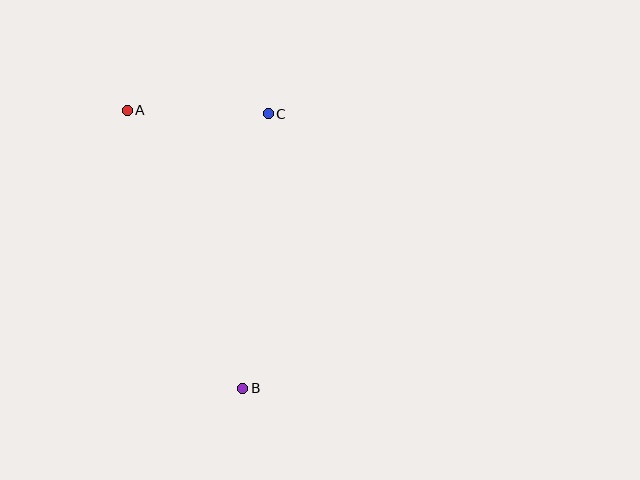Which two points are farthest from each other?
Points A and B are farthest from each other.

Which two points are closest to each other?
Points A and C are closest to each other.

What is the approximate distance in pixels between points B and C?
The distance between B and C is approximately 276 pixels.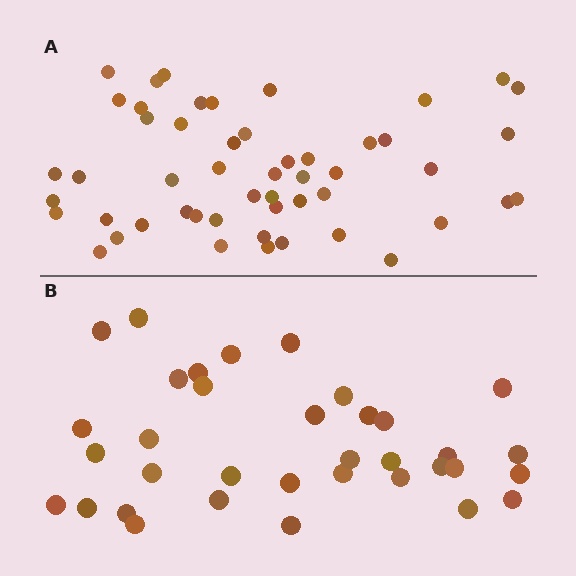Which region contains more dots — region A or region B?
Region A (the top region) has more dots.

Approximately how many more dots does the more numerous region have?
Region A has approximately 15 more dots than region B.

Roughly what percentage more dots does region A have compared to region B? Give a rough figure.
About 45% more.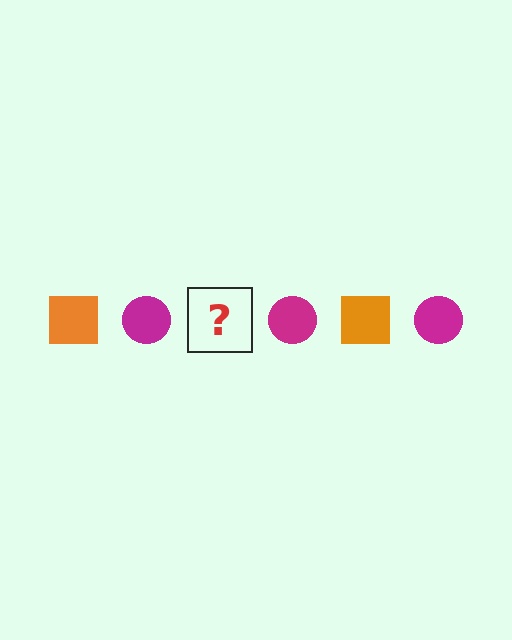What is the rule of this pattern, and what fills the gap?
The rule is that the pattern alternates between orange square and magenta circle. The gap should be filled with an orange square.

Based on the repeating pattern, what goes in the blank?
The blank should be an orange square.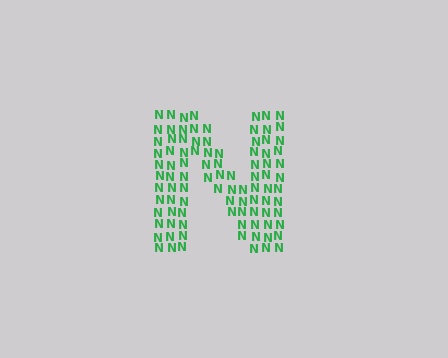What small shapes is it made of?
It is made of small letter N's.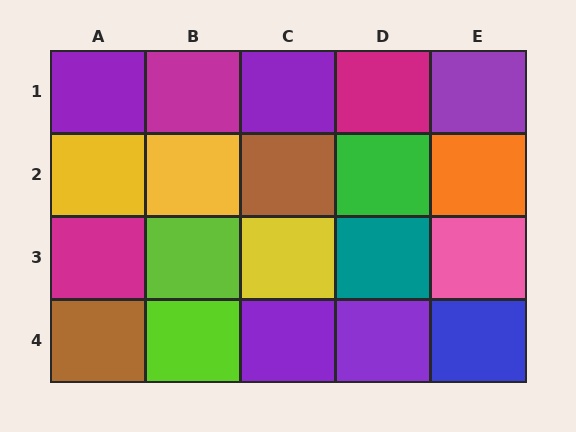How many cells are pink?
1 cell is pink.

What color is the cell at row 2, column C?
Brown.